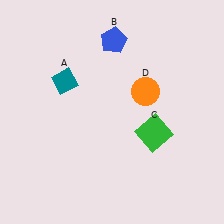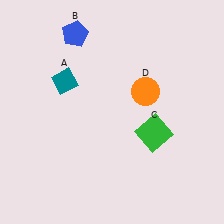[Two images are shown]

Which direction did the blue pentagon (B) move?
The blue pentagon (B) moved left.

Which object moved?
The blue pentagon (B) moved left.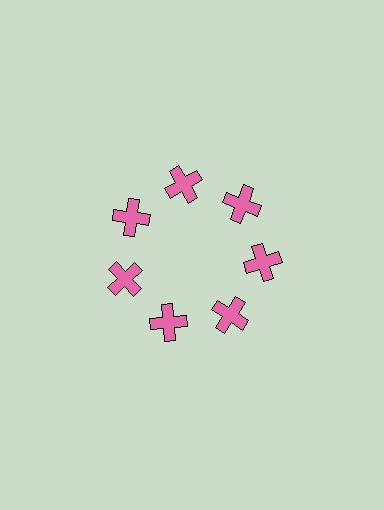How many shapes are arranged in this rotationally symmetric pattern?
There are 7 shapes, arranged in 7 groups of 1.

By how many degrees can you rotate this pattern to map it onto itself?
The pattern maps onto itself every 51 degrees of rotation.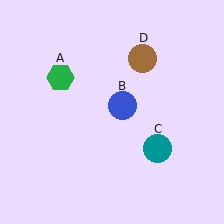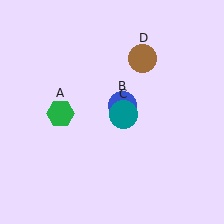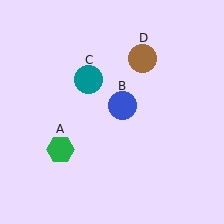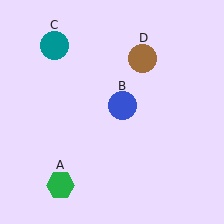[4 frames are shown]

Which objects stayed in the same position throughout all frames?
Blue circle (object B) and brown circle (object D) remained stationary.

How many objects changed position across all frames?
2 objects changed position: green hexagon (object A), teal circle (object C).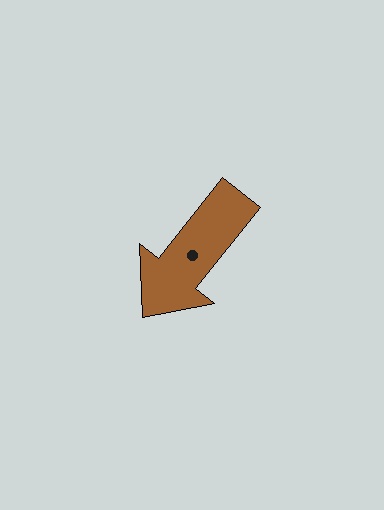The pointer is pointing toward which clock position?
Roughly 7 o'clock.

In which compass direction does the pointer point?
Southwest.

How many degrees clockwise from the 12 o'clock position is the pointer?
Approximately 218 degrees.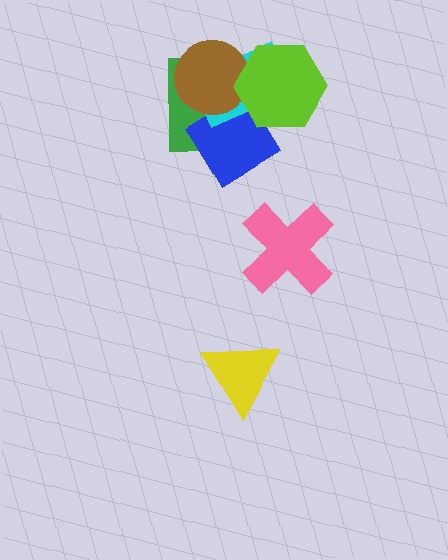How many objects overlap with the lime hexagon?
4 objects overlap with the lime hexagon.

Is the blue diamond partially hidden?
Yes, it is partially covered by another shape.